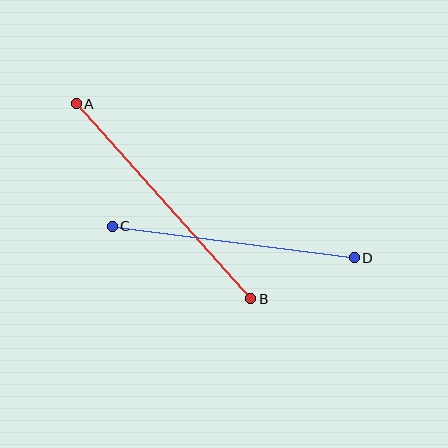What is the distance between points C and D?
The distance is approximately 244 pixels.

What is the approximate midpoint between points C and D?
The midpoint is at approximately (233, 242) pixels.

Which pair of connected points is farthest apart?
Points A and B are farthest apart.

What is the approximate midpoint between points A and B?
The midpoint is at approximately (163, 201) pixels.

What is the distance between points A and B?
The distance is approximately 262 pixels.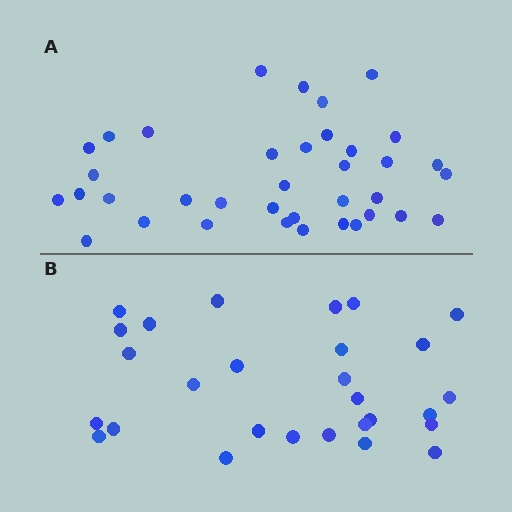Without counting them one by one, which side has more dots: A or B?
Region A (the top region) has more dots.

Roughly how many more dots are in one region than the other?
Region A has roughly 8 or so more dots than region B.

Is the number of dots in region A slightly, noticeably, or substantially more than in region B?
Region A has noticeably more, but not dramatically so. The ratio is roughly 1.3 to 1.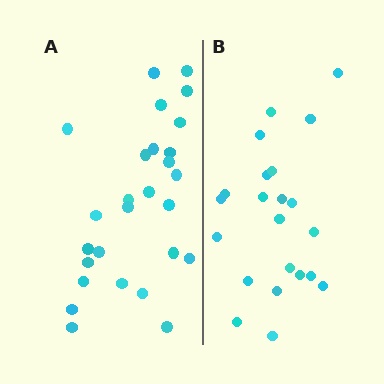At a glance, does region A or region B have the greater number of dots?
Region A (the left region) has more dots.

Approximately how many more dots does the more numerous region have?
Region A has about 5 more dots than region B.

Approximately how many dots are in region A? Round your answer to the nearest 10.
About 30 dots. (The exact count is 27, which rounds to 30.)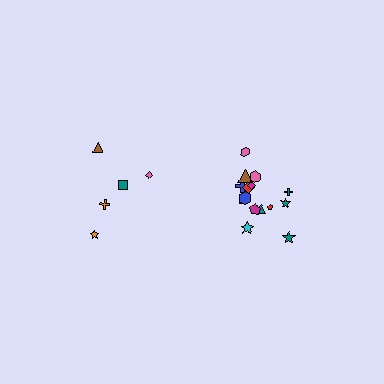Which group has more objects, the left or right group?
The right group.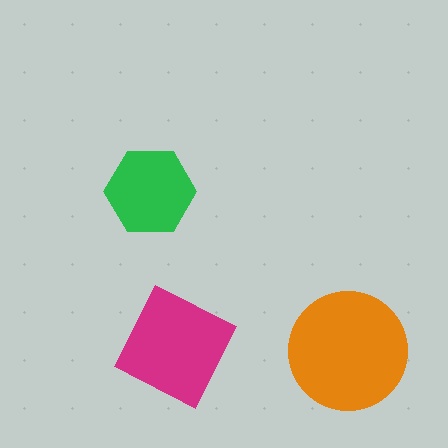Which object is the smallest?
The green hexagon.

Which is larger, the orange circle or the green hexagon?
The orange circle.